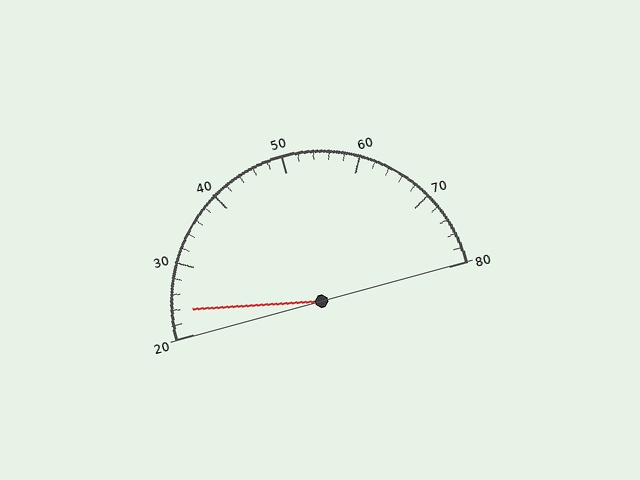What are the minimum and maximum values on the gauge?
The gauge ranges from 20 to 80.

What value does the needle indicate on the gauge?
The needle indicates approximately 24.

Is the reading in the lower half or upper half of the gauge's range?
The reading is in the lower half of the range (20 to 80).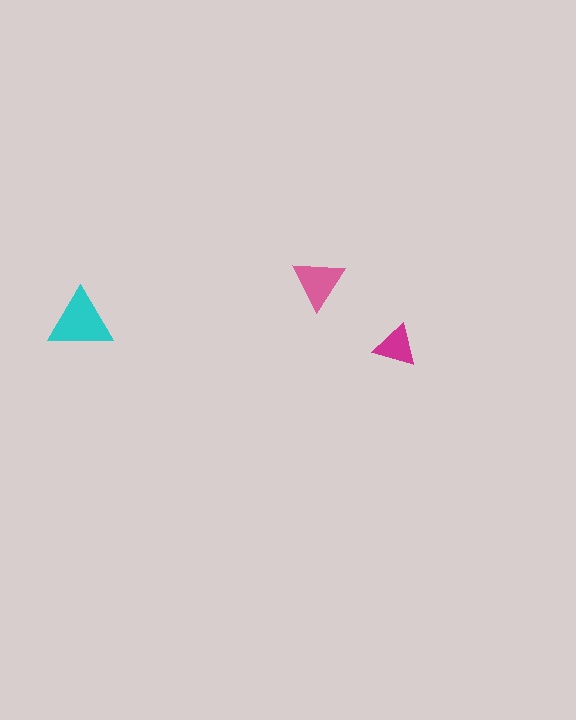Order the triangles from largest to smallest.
the cyan one, the pink one, the magenta one.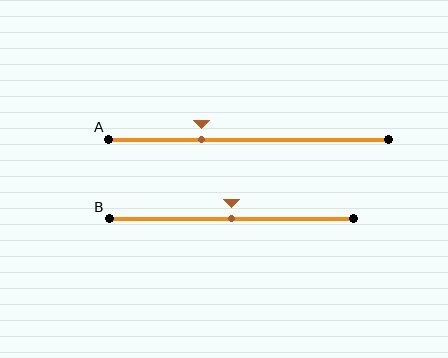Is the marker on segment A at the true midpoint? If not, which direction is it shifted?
No, the marker on segment A is shifted to the left by about 17% of the segment length.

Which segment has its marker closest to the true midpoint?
Segment B has its marker closest to the true midpoint.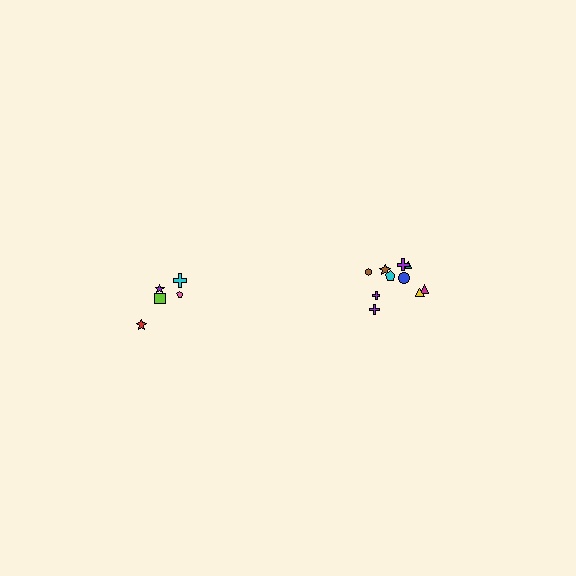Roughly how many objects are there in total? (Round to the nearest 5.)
Roughly 15 objects in total.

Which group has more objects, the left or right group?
The right group.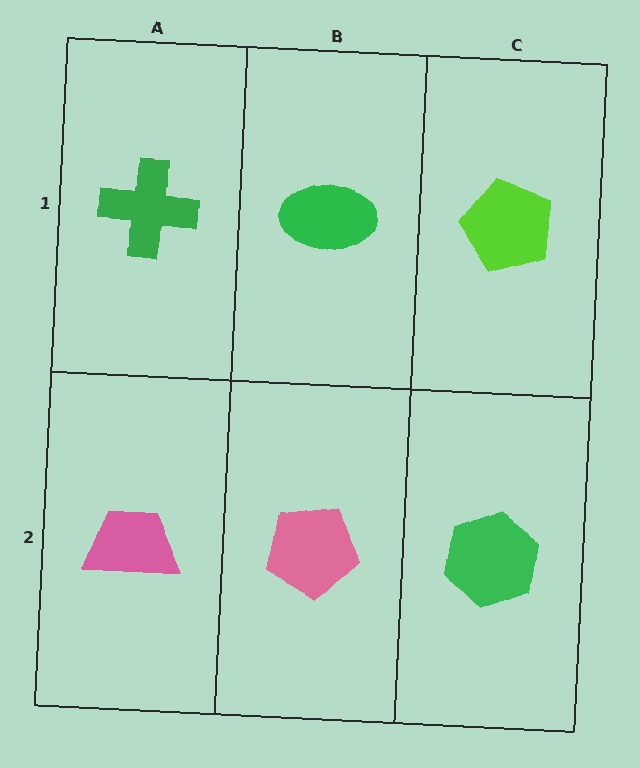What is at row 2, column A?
A pink trapezoid.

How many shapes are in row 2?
3 shapes.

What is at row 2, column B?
A pink pentagon.